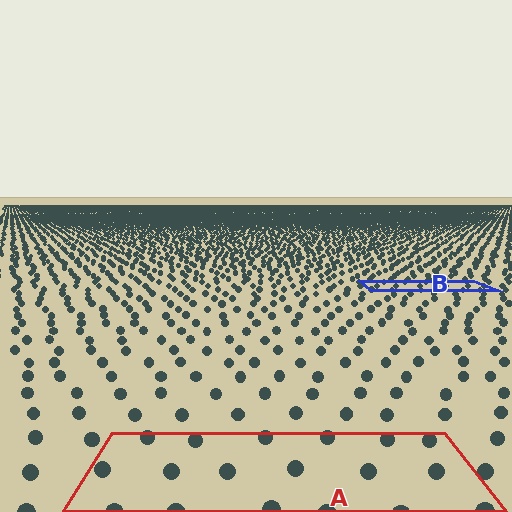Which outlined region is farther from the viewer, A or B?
Region B is farther from the viewer — the texture elements inside it appear smaller and more densely packed.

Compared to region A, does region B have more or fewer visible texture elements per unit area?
Region B has more texture elements per unit area — they are packed more densely because it is farther away.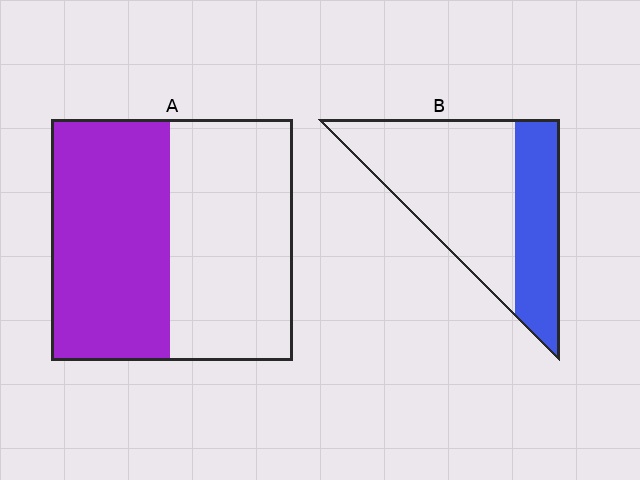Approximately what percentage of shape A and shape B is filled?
A is approximately 50% and B is approximately 35%.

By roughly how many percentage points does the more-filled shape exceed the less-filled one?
By roughly 15 percentage points (A over B).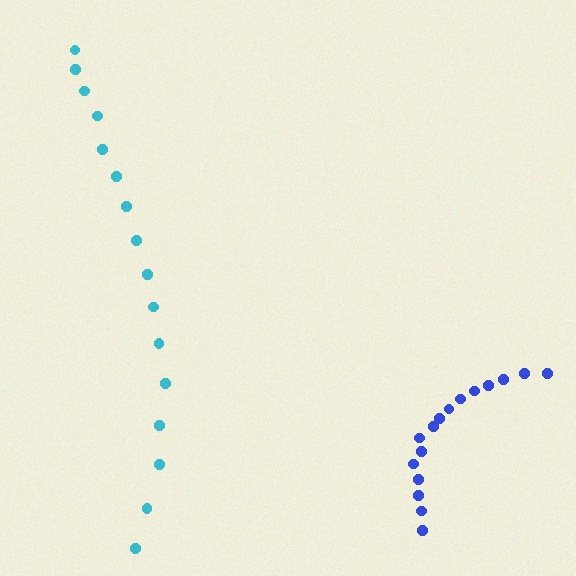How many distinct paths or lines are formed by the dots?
There are 2 distinct paths.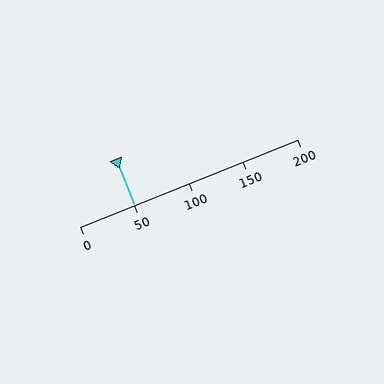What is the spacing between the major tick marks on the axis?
The major ticks are spaced 50 apart.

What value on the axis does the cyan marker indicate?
The marker indicates approximately 50.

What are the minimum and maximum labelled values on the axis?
The axis runs from 0 to 200.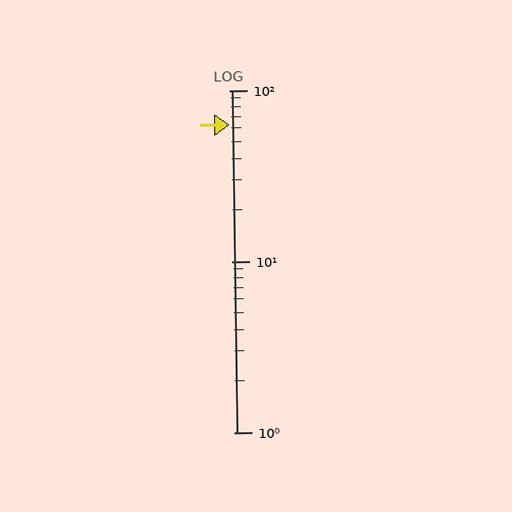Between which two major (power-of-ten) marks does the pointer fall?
The pointer is between 10 and 100.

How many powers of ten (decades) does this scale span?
The scale spans 2 decades, from 1 to 100.